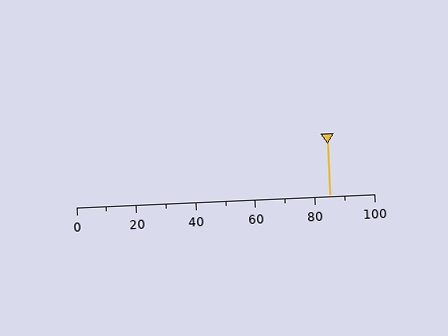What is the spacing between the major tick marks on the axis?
The major ticks are spaced 20 apart.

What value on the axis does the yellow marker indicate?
The marker indicates approximately 85.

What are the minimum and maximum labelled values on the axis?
The axis runs from 0 to 100.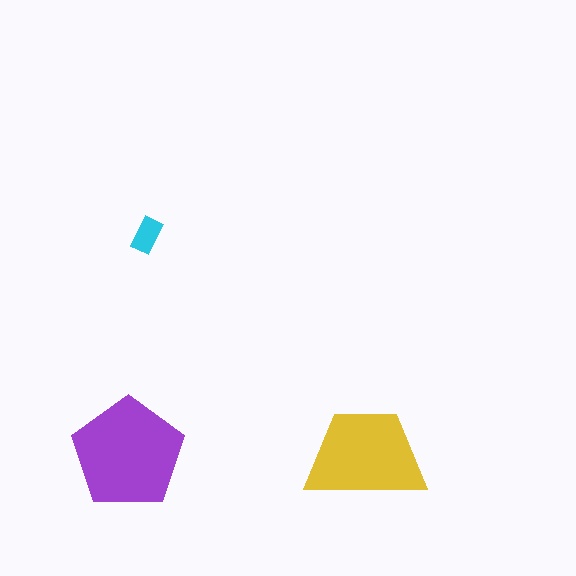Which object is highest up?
The cyan rectangle is topmost.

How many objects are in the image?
There are 3 objects in the image.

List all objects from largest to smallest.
The purple pentagon, the yellow trapezoid, the cyan rectangle.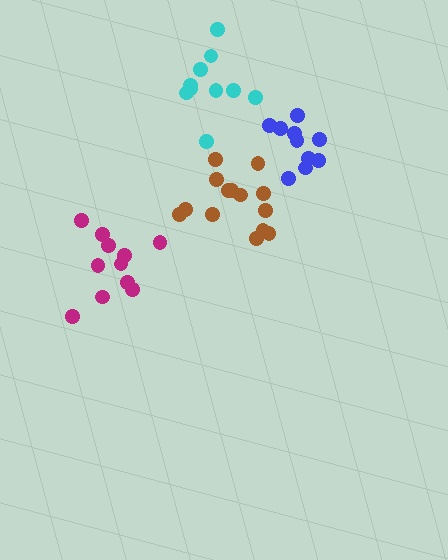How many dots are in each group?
Group 1: 10 dots, Group 2: 10 dots, Group 3: 14 dots, Group 4: 11 dots (45 total).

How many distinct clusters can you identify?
There are 4 distinct clusters.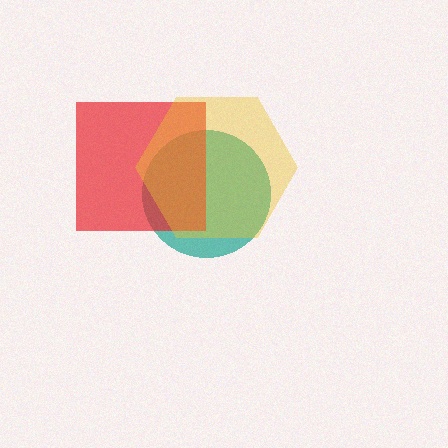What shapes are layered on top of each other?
The layered shapes are: a teal circle, a red square, a yellow hexagon.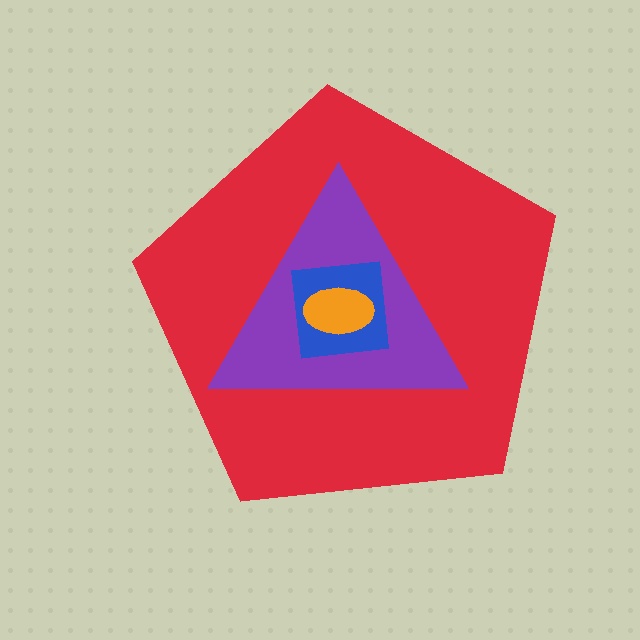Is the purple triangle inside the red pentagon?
Yes.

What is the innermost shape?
The orange ellipse.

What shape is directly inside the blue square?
The orange ellipse.